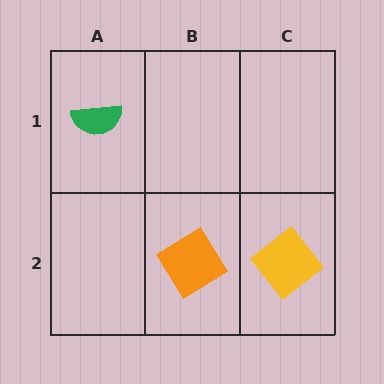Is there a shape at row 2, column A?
No, that cell is empty.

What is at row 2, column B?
An orange diamond.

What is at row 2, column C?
A yellow diamond.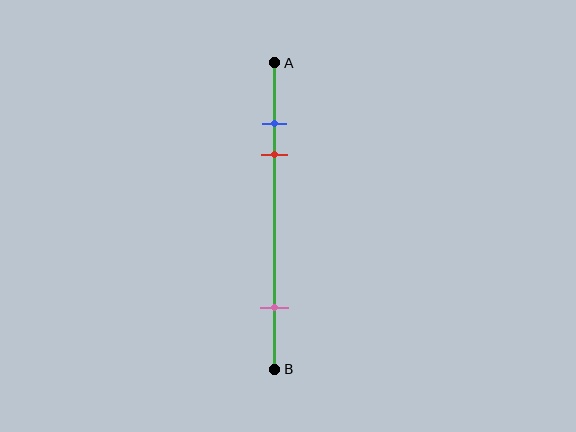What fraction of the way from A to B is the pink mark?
The pink mark is approximately 80% (0.8) of the way from A to B.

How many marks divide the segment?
There are 3 marks dividing the segment.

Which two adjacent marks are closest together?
The blue and red marks are the closest adjacent pair.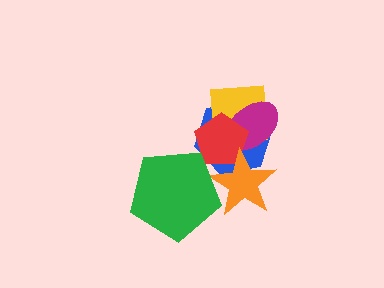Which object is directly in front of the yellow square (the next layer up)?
The magenta ellipse is directly in front of the yellow square.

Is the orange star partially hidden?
Yes, it is partially covered by another shape.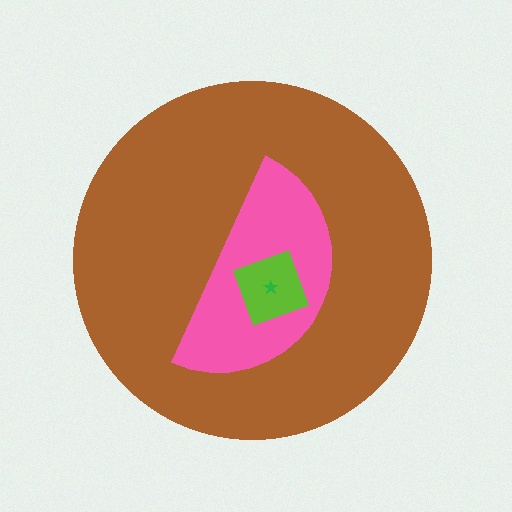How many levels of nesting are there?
4.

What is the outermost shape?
The brown circle.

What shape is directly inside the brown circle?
The pink semicircle.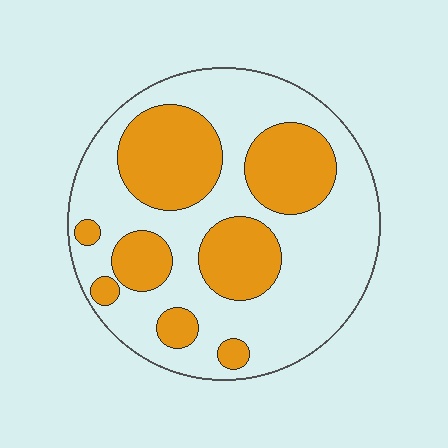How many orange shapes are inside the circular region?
8.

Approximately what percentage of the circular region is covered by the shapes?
Approximately 35%.